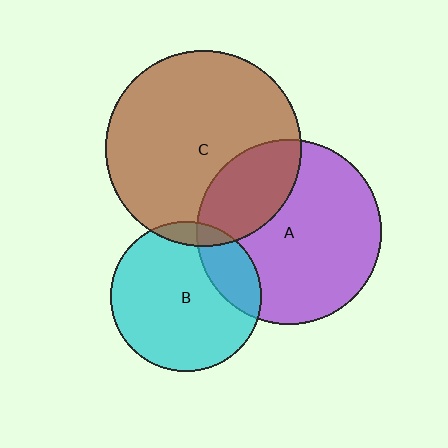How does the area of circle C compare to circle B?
Approximately 1.7 times.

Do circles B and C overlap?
Yes.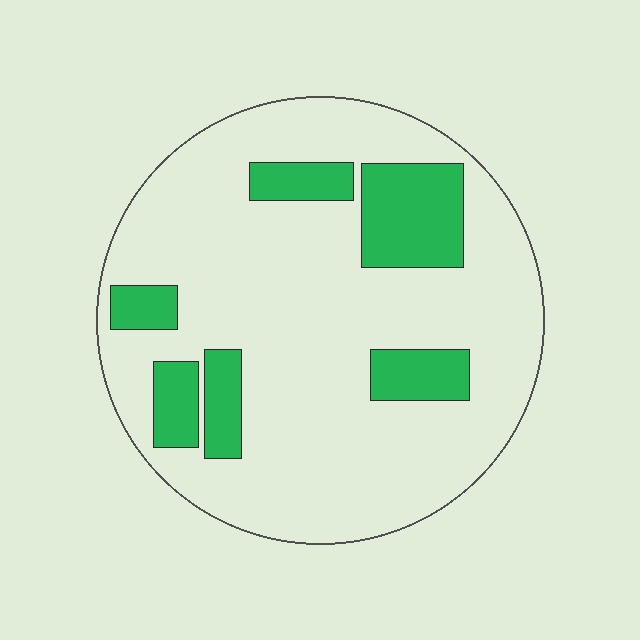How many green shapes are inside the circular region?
6.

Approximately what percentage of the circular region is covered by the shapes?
Approximately 20%.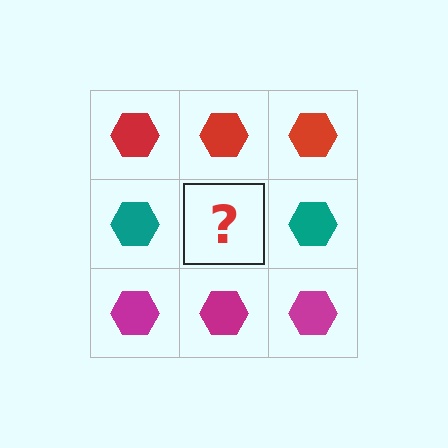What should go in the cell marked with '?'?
The missing cell should contain a teal hexagon.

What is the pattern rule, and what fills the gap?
The rule is that each row has a consistent color. The gap should be filled with a teal hexagon.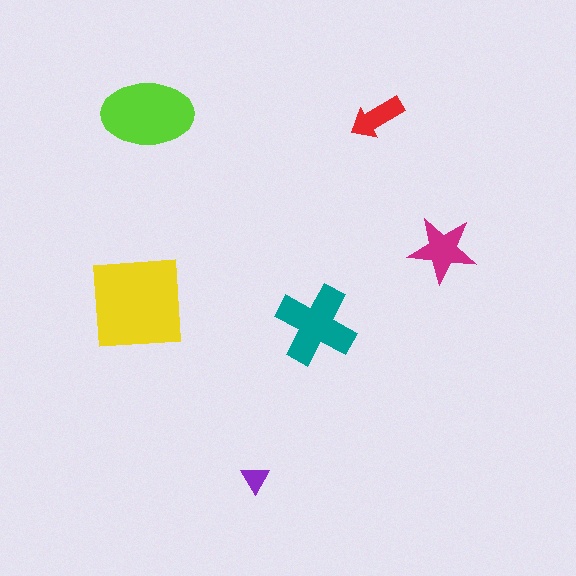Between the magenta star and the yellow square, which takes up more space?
The yellow square.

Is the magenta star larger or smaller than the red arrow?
Larger.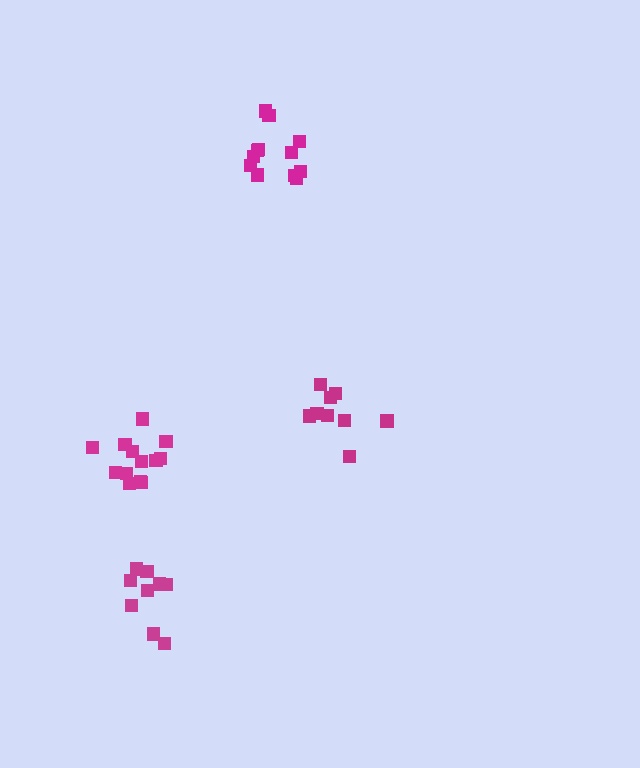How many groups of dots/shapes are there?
There are 4 groups.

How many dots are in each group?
Group 1: 9 dots, Group 2: 13 dots, Group 3: 12 dots, Group 4: 9 dots (43 total).